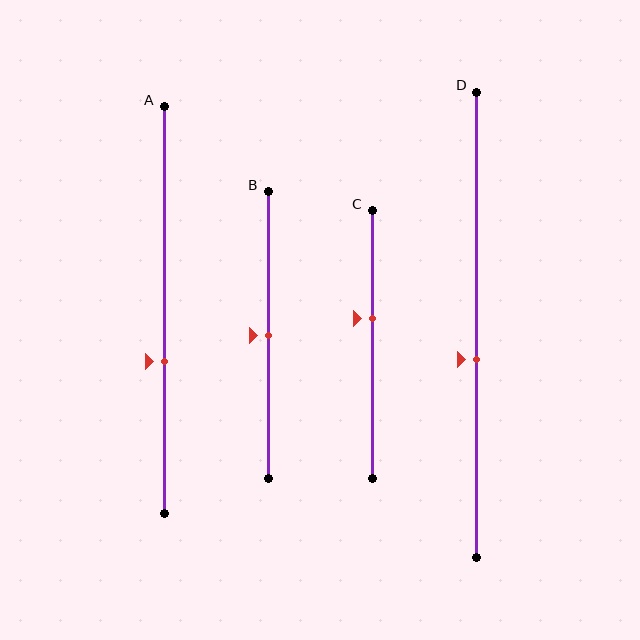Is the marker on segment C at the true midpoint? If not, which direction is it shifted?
No, the marker on segment C is shifted upward by about 10% of the segment length.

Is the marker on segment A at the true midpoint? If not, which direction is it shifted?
No, the marker on segment A is shifted downward by about 13% of the segment length.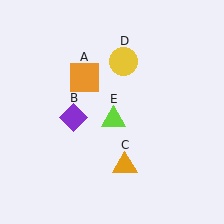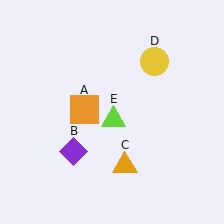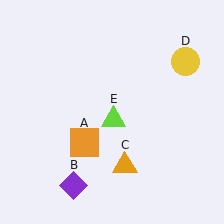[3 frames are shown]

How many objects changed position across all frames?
3 objects changed position: orange square (object A), purple diamond (object B), yellow circle (object D).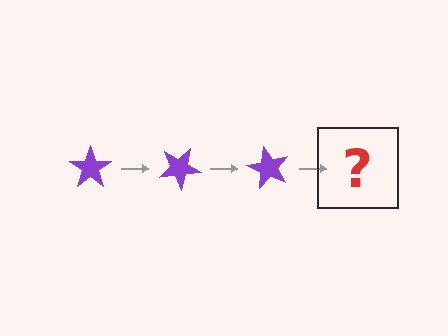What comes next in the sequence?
The next element should be a purple star rotated 90 degrees.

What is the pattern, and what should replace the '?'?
The pattern is that the star rotates 30 degrees each step. The '?' should be a purple star rotated 90 degrees.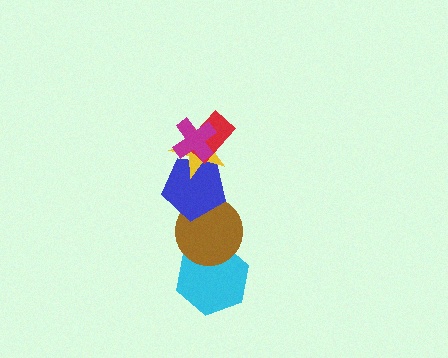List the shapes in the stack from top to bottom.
From top to bottom: the magenta cross, the red rectangle, the yellow star, the blue pentagon, the brown circle, the cyan hexagon.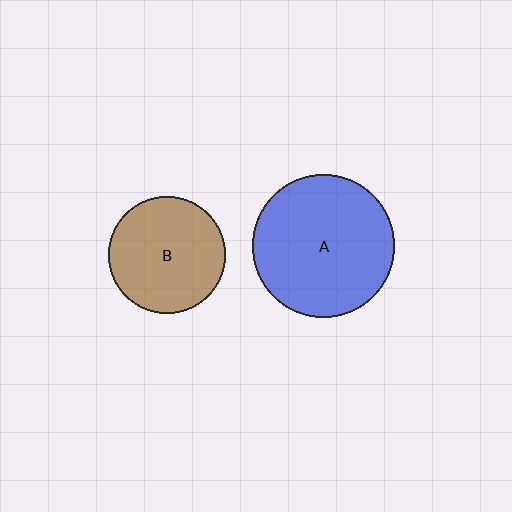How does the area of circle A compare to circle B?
Approximately 1.5 times.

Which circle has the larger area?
Circle A (blue).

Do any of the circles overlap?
No, none of the circles overlap.